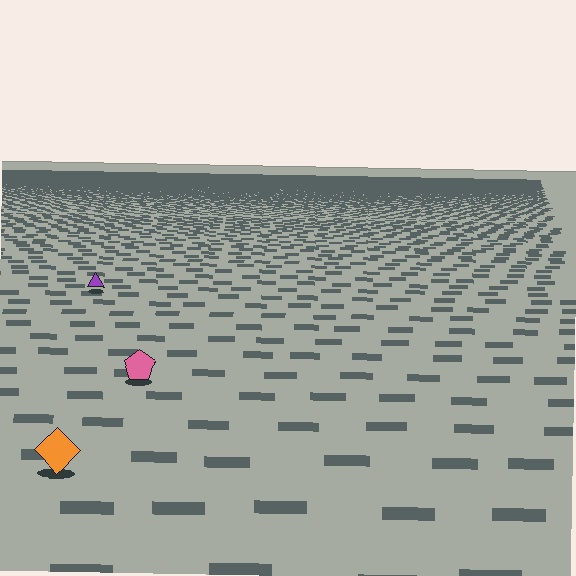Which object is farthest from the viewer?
The purple triangle is farthest from the viewer. It appears smaller and the ground texture around it is denser.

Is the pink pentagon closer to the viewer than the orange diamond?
No. The orange diamond is closer — you can tell from the texture gradient: the ground texture is coarser near it.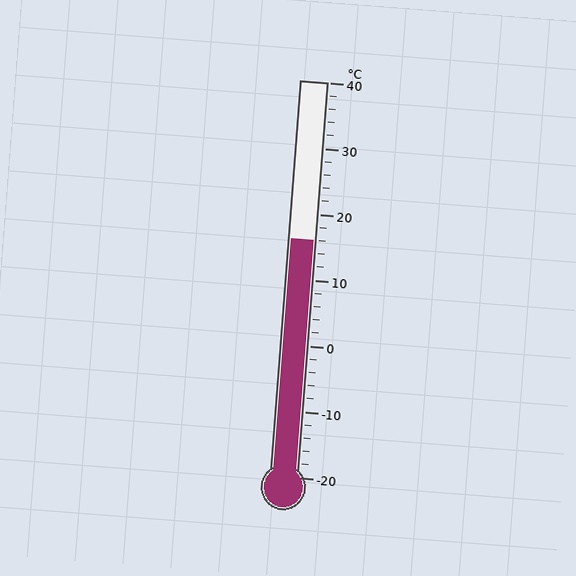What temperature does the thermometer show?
The thermometer shows approximately 16°C.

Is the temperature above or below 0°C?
The temperature is above 0°C.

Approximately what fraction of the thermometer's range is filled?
The thermometer is filled to approximately 60% of its range.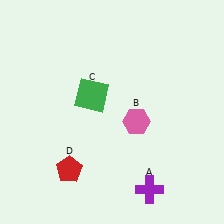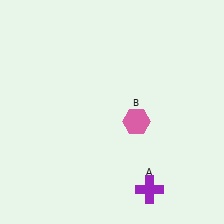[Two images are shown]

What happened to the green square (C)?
The green square (C) was removed in Image 2. It was in the top-left area of Image 1.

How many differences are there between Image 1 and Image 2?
There are 2 differences between the two images.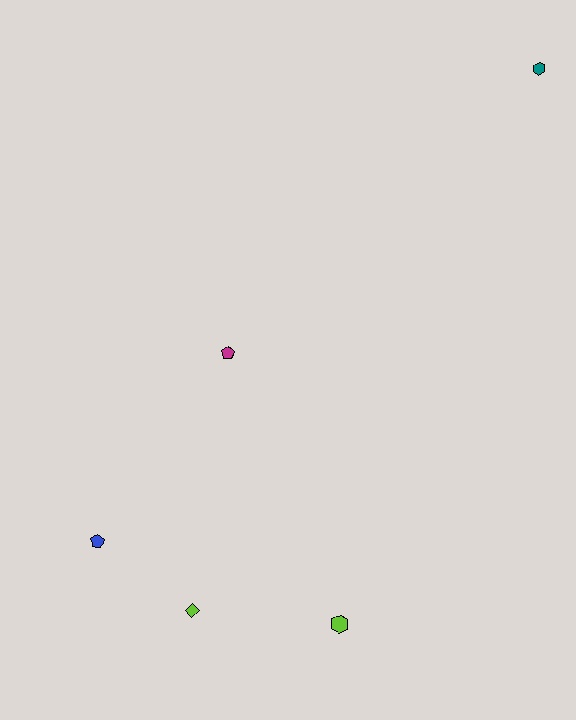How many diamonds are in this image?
There is 1 diamond.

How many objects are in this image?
There are 5 objects.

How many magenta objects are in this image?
There is 1 magenta object.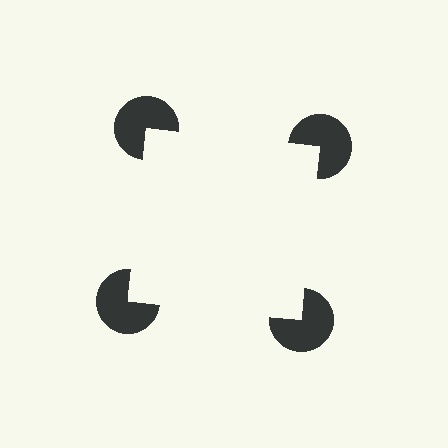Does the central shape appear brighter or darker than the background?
It typically appears slightly brighter than the background, even though no actual brightness change is drawn.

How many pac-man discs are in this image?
There are 4 — one at each vertex of the illusory square.